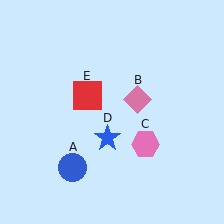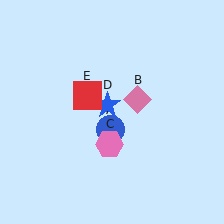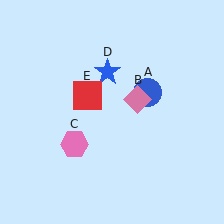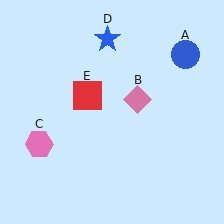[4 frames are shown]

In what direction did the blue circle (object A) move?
The blue circle (object A) moved up and to the right.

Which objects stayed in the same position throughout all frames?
Pink diamond (object B) and red square (object E) remained stationary.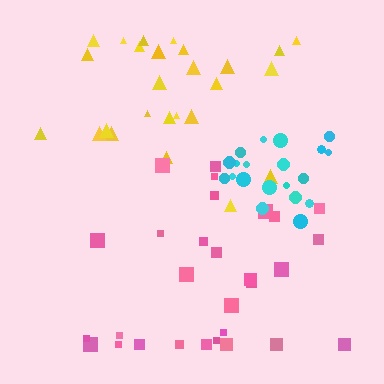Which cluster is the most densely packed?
Cyan.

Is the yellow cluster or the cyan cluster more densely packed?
Cyan.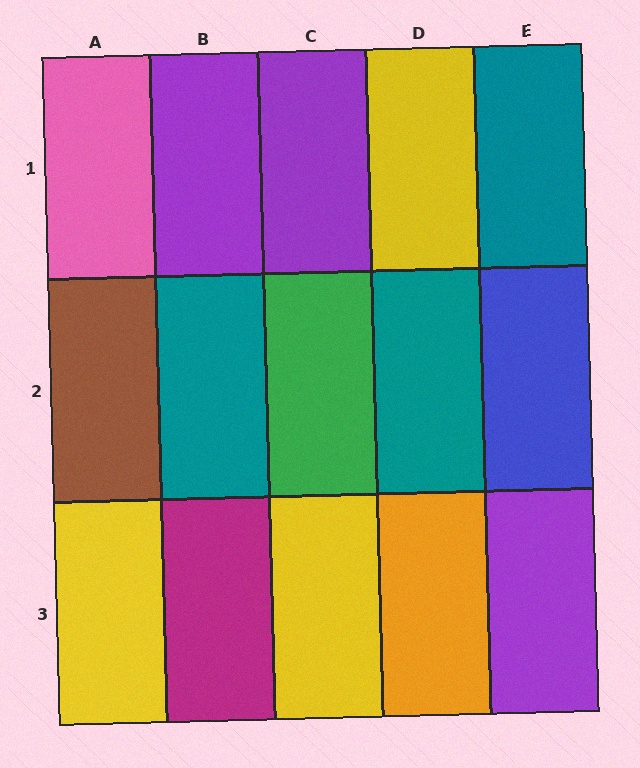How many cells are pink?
1 cell is pink.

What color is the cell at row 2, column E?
Blue.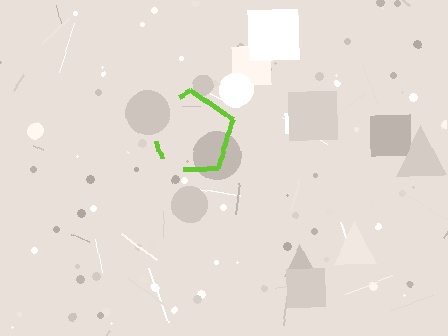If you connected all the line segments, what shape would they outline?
They would outline a pentagon.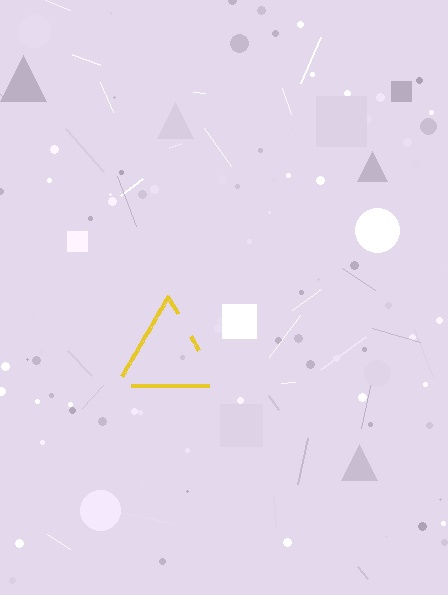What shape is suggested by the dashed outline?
The dashed outline suggests a triangle.